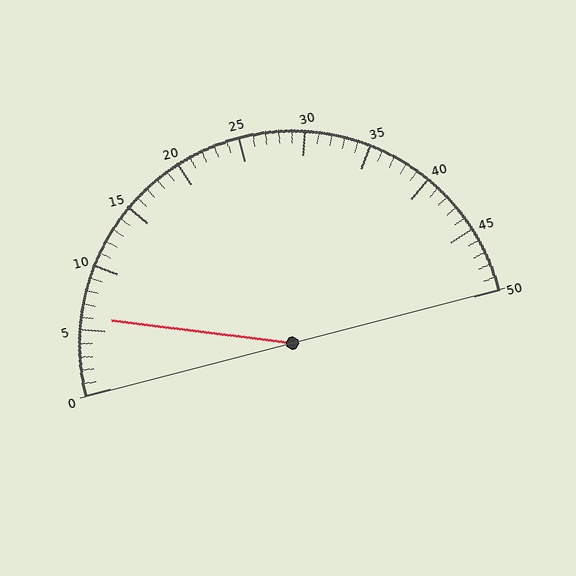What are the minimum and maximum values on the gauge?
The gauge ranges from 0 to 50.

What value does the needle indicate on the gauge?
The needle indicates approximately 6.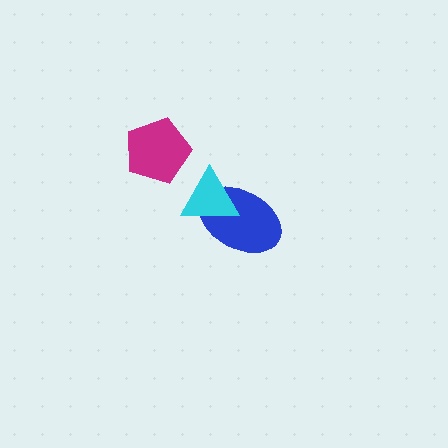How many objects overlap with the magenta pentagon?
0 objects overlap with the magenta pentagon.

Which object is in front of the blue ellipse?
The cyan triangle is in front of the blue ellipse.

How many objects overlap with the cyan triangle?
1 object overlaps with the cyan triangle.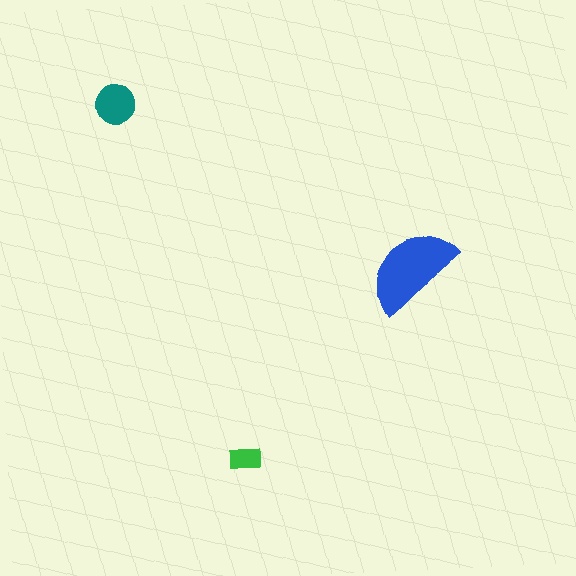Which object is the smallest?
The green rectangle.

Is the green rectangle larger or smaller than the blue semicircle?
Smaller.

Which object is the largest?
The blue semicircle.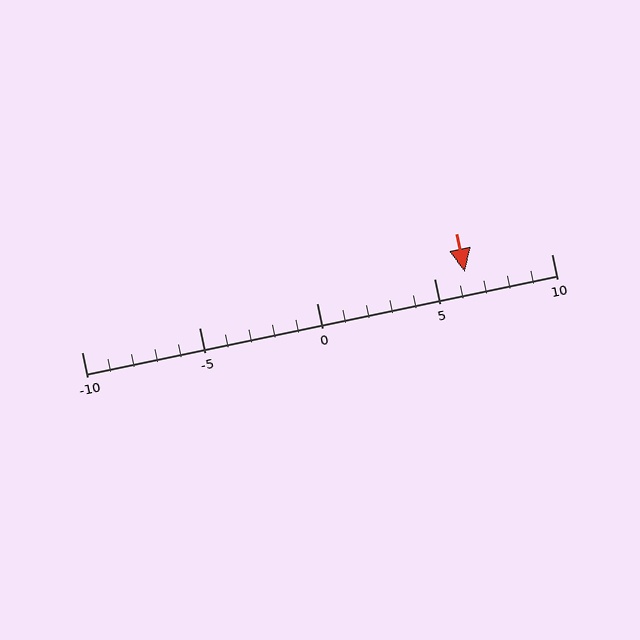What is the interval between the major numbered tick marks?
The major tick marks are spaced 5 units apart.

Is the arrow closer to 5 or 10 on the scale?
The arrow is closer to 5.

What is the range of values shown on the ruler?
The ruler shows values from -10 to 10.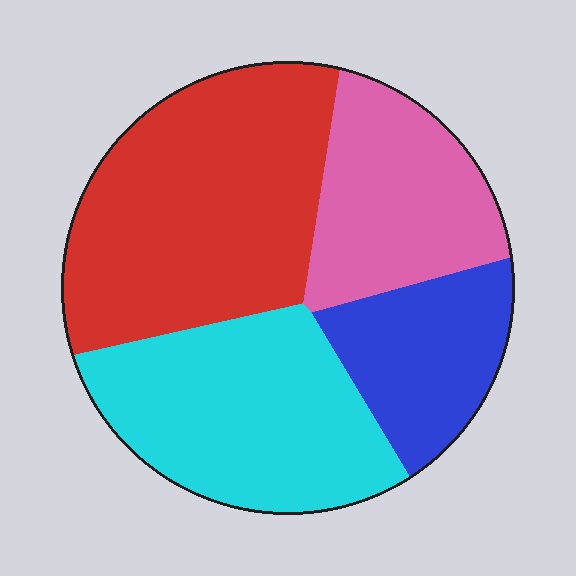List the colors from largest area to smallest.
From largest to smallest: red, cyan, pink, blue.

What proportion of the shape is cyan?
Cyan covers 28% of the shape.